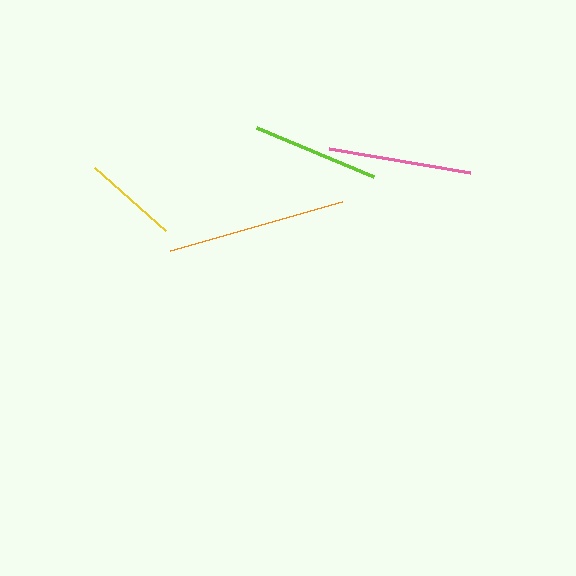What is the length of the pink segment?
The pink segment is approximately 143 pixels long.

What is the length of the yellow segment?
The yellow segment is approximately 95 pixels long.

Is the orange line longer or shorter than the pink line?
The orange line is longer than the pink line.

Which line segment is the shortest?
The yellow line is the shortest at approximately 95 pixels.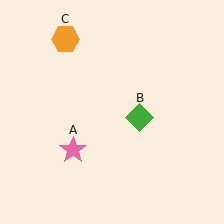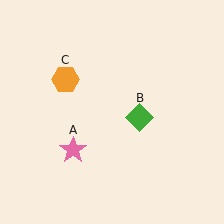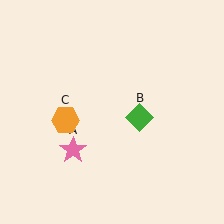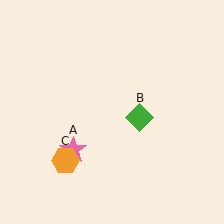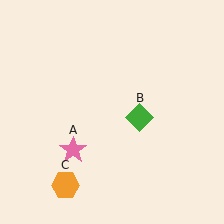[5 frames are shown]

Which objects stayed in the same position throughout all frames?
Pink star (object A) and green diamond (object B) remained stationary.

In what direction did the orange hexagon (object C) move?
The orange hexagon (object C) moved down.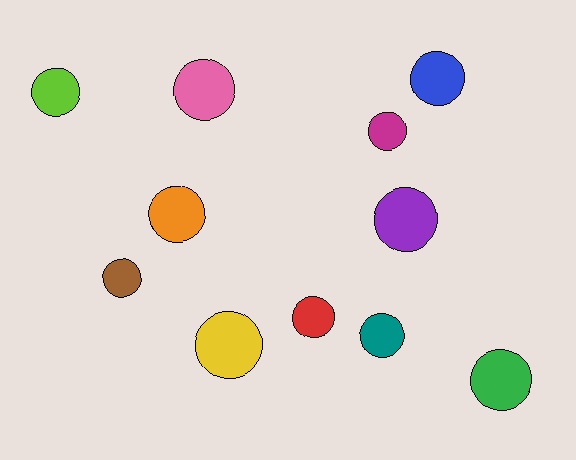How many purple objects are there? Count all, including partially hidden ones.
There is 1 purple object.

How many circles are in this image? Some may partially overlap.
There are 11 circles.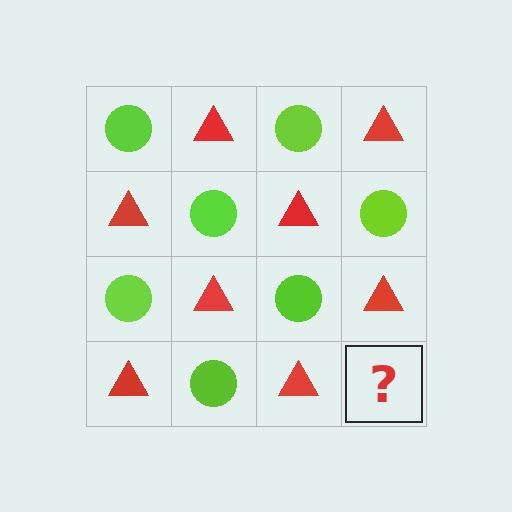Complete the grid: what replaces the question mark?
The question mark should be replaced with a lime circle.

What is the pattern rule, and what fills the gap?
The rule is that it alternates lime circle and red triangle in a checkerboard pattern. The gap should be filled with a lime circle.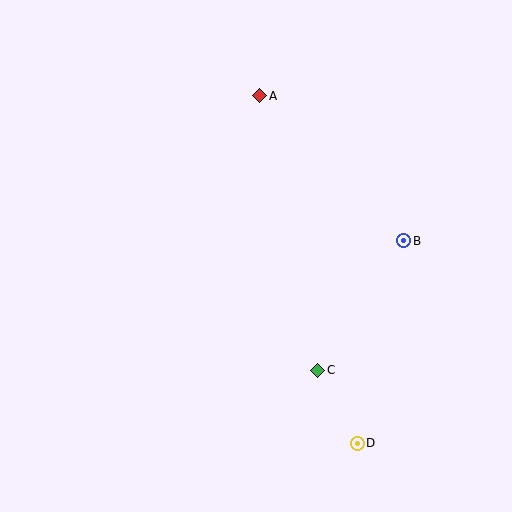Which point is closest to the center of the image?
Point C at (318, 370) is closest to the center.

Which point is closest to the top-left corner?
Point A is closest to the top-left corner.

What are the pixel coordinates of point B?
Point B is at (404, 241).